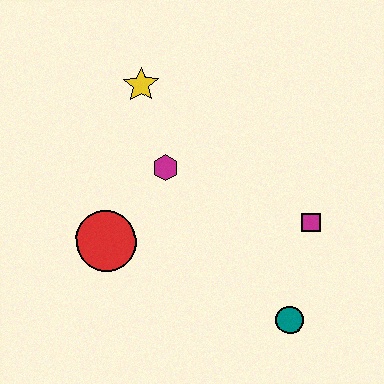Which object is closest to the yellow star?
The magenta hexagon is closest to the yellow star.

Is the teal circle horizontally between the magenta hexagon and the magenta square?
Yes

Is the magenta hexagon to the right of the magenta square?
No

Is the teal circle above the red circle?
No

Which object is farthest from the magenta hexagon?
The teal circle is farthest from the magenta hexagon.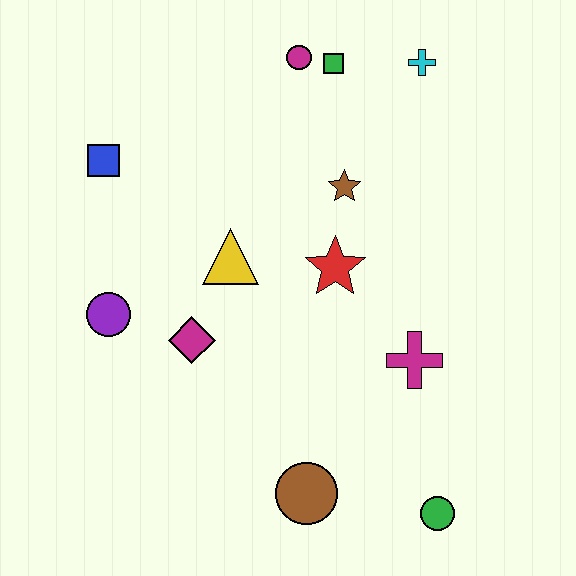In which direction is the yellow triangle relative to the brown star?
The yellow triangle is to the left of the brown star.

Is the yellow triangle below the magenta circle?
Yes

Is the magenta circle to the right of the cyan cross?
No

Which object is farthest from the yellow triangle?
The green circle is farthest from the yellow triangle.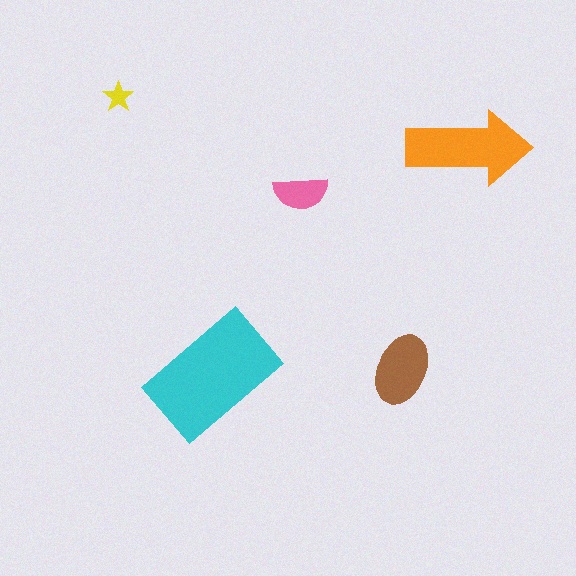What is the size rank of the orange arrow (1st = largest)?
2nd.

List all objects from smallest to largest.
The yellow star, the pink semicircle, the brown ellipse, the orange arrow, the cyan rectangle.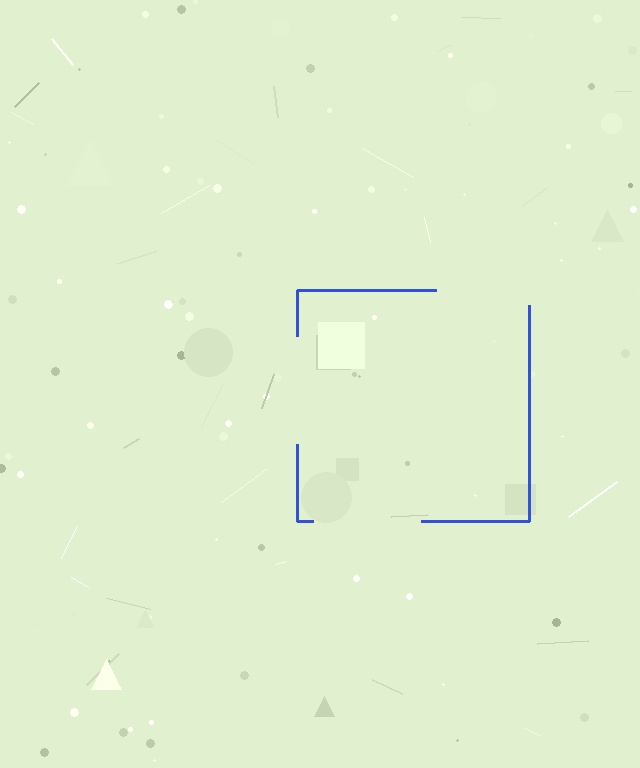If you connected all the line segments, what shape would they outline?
They would outline a square.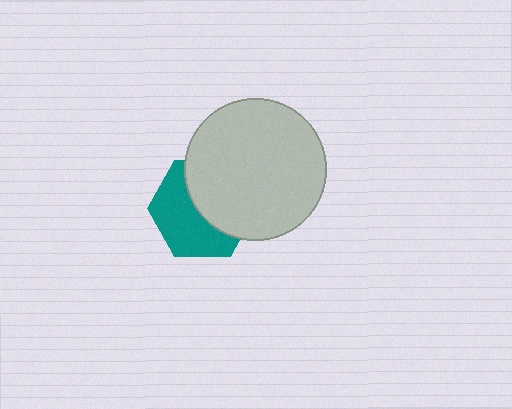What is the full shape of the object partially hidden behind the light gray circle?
The partially hidden object is a teal hexagon.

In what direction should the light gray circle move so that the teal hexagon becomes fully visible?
The light gray circle should move toward the upper-right. That is the shortest direction to clear the overlap and leave the teal hexagon fully visible.